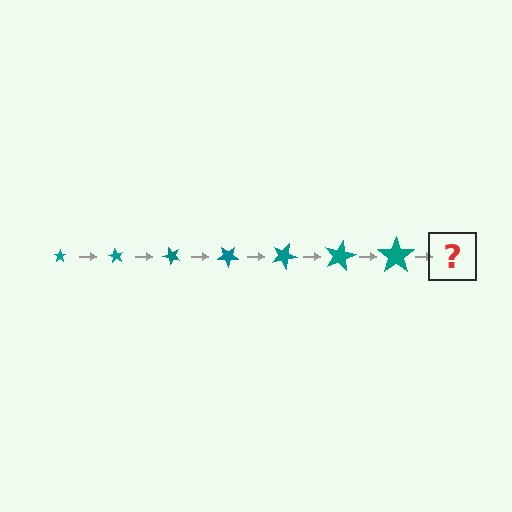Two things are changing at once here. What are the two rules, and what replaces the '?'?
The two rules are that the star grows larger each step and it rotates 60 degrees each step. The '?' should be a star, larger than the previous one and rotated 420 degrees from the start.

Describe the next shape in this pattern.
It should be a star, larger than the previous one and rotated 420 degrees from the start.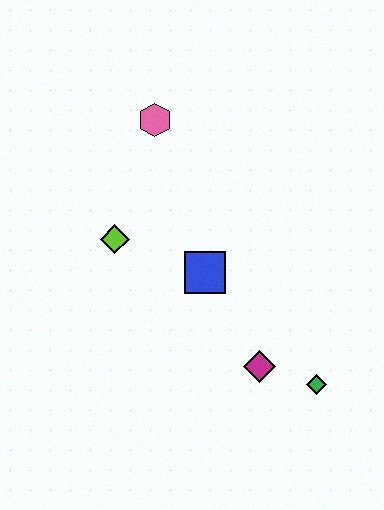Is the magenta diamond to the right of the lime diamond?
Yes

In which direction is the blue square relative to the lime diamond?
The blue square is to the right of the lime diamond.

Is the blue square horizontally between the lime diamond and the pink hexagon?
No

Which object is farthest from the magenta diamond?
The pink hexagon is farthest from the magenta diamond.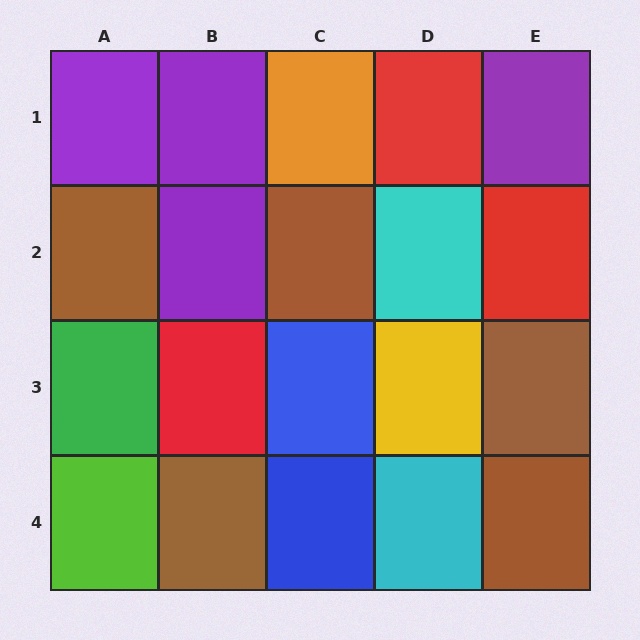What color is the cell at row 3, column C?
Blue.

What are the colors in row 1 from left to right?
Purple, purple, orange, red, purple.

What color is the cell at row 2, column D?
Cyan.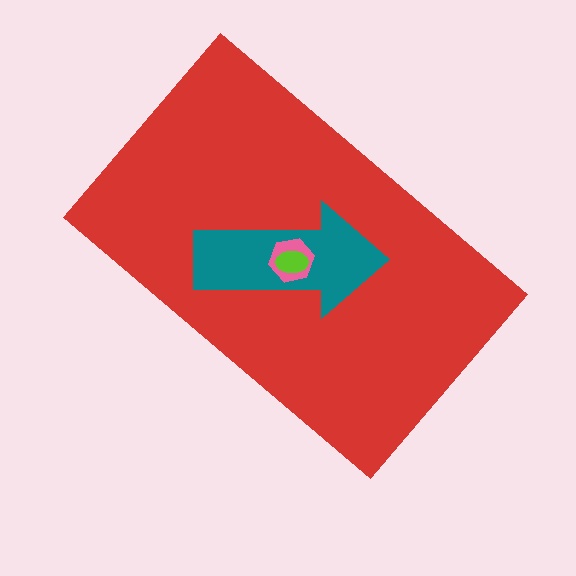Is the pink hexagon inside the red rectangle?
Yes.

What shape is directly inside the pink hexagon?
The lime ellipse.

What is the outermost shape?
The red rectangle.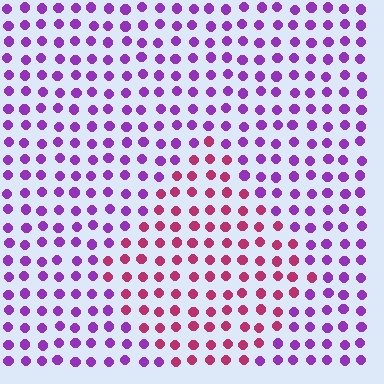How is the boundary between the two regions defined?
The boundary is defined purely by a slight shift in hue (about 50 degrees). Spacing, size, and orientation are identical on both sides.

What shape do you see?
I see a diamond.